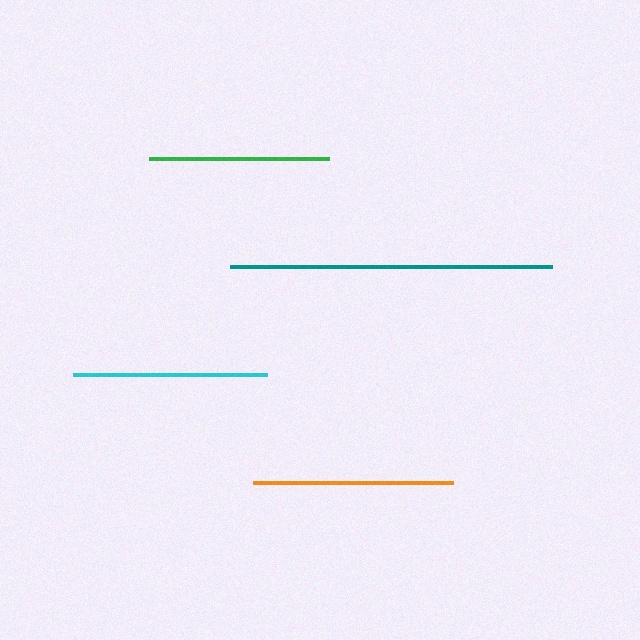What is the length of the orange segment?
The orange segment is approximately 199 pixels long.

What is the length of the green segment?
The green segment is approximately 180 pixels long.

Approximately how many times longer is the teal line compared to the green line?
The teal line is approximately 1.8 times the length of the green line.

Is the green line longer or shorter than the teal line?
The teal line is longer than the green line.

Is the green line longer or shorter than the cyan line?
The cyan line is longer than the green line.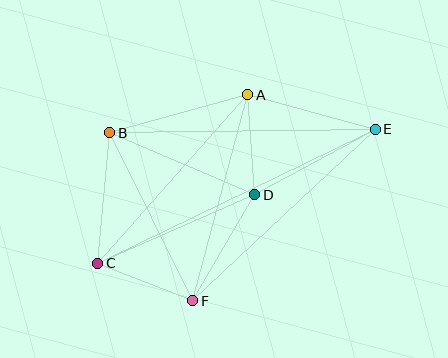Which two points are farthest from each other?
Points C and E are farthest from each other.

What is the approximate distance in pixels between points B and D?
The distance between B and D is approximately 158 pixels.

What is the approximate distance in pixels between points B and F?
The distance between B and F is approximately 188 pixels.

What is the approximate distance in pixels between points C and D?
The distance between C and D is approximately 171 pixels.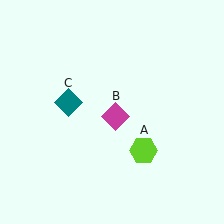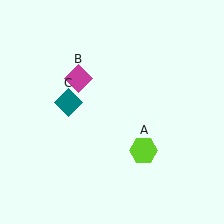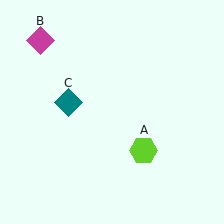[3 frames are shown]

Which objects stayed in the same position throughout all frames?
Lime hexagon (object A) and teal diamond (object C) remained stationary.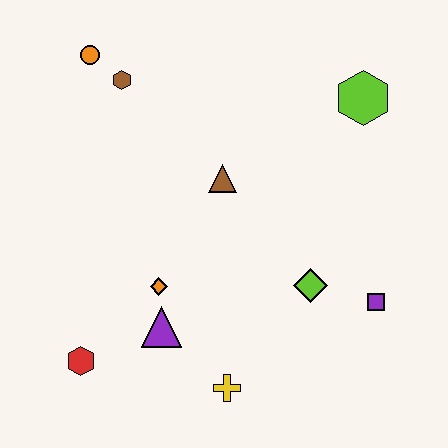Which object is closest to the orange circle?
The brown hexagon is closest to the orange circle.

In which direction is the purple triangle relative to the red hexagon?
The purple triangle is to the right of the red hexagon.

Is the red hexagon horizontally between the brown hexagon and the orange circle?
No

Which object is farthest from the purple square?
The orange circle is farthest from the purple square.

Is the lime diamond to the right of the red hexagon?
Yes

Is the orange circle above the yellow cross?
Yes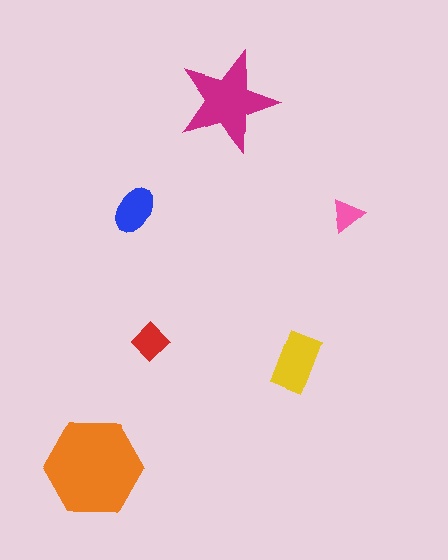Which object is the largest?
The orange hexagon.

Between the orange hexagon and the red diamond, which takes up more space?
The orange hexagon.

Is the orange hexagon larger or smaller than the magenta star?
Larger.